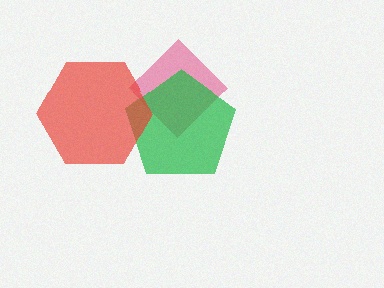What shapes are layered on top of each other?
The layered shapes are: a pink diamond, a green pentagon, a red hexagon.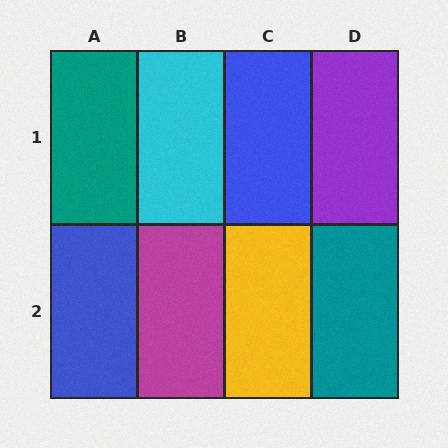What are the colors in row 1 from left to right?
Teal, cyan, blue, purple.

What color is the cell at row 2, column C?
Yellow.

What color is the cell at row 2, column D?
Teal.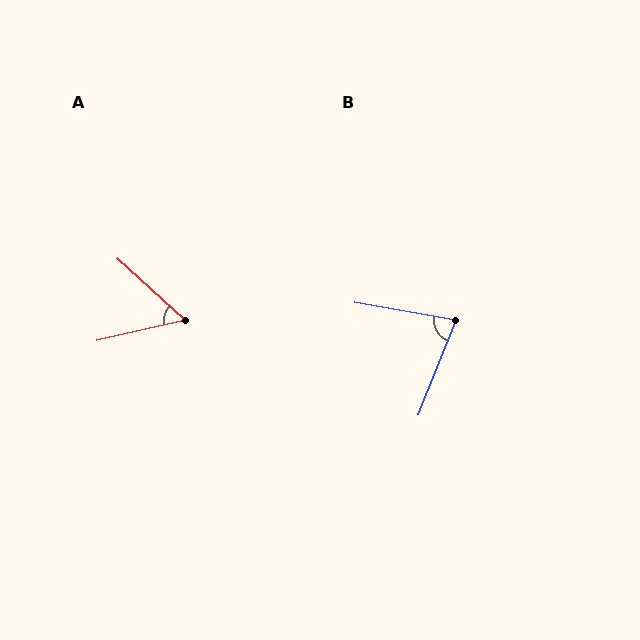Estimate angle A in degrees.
Approximately 56 degrees.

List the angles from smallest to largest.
A (56°), B (79°).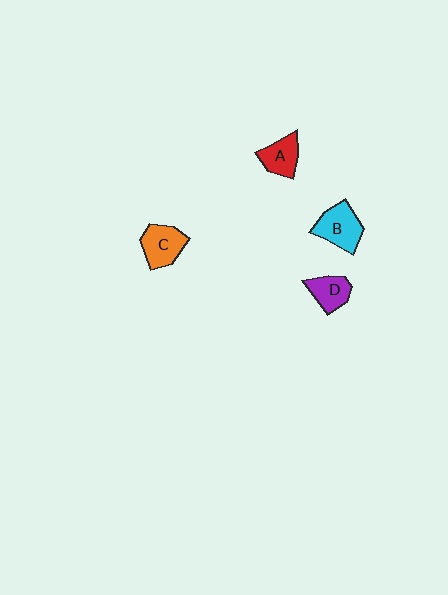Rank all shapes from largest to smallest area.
From largest to smallest: B (cyan), C (orange), A (red), D (purple).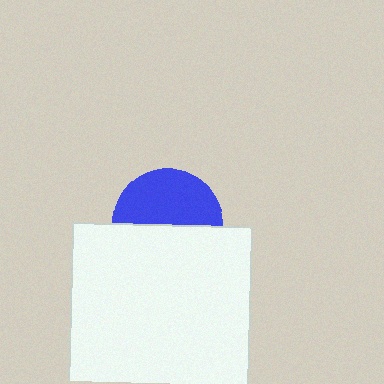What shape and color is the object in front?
The object in front is a white rectangle.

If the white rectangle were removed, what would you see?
You would see the complete blue circle.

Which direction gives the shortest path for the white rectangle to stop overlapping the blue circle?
Moving down gives the shortest separation.